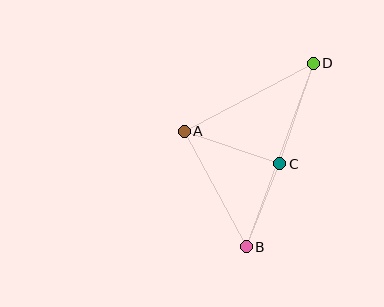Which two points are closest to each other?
Points B and C are closest to each other.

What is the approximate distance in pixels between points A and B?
The distance between A and B is approximately 131 pixels.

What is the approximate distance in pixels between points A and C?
The distance between A and C is approximately 101 pixels.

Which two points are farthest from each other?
Points B and D are farthest from each other.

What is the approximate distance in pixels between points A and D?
The distance between A and D is approximately 146 pixels.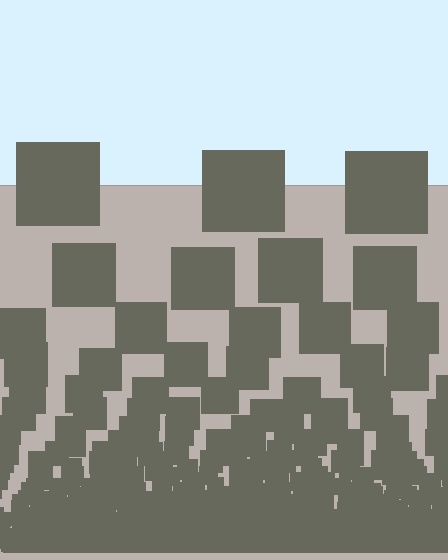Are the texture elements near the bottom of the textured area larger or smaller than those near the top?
Smaller. The gradient is inverted — elements near the bottom are smaller and denser.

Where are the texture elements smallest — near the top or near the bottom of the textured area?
Near the bottom.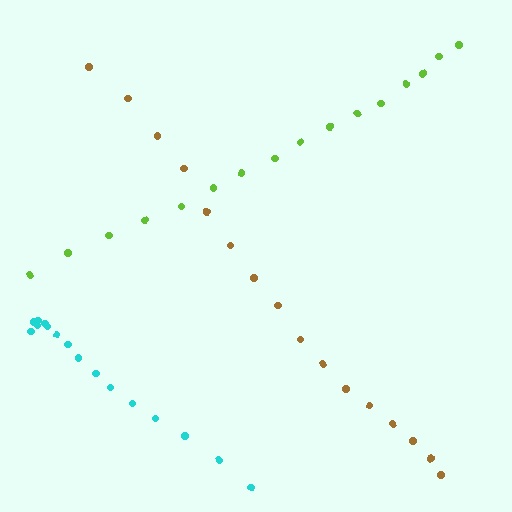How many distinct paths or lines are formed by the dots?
There are 3 distinct paths.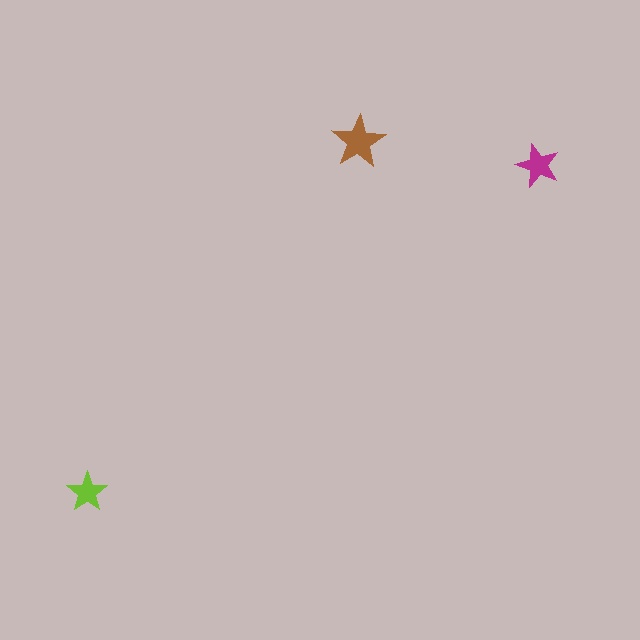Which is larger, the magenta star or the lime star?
The magenta one.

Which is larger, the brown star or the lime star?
The brown one.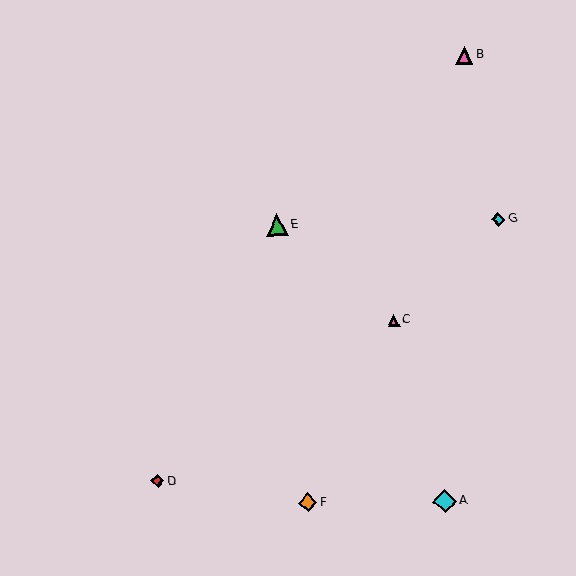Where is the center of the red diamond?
The center of the red diamond is at (157, 481).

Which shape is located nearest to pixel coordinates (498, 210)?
The cyan diamond (labeled G) at (498, 219) is nearest to that location.